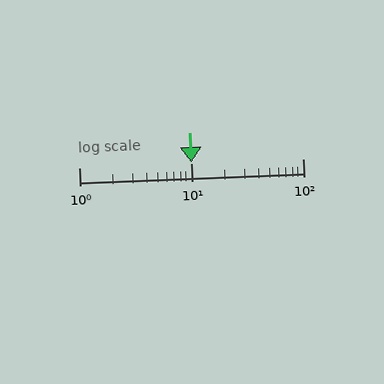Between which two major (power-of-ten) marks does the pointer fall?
The pointer is between 10 and 100.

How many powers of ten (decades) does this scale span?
The scale spans 2 decades, from 1 to 100.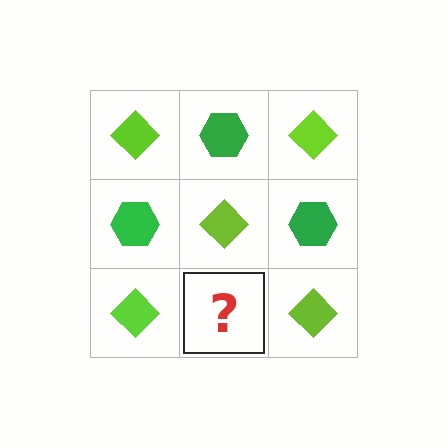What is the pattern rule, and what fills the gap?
The rule is that it alternates lime diamond and green hexagon in a checkerboard pattern. The gap should be filled with a green hexagon.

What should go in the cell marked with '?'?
The missing cell should contain a green hexagon.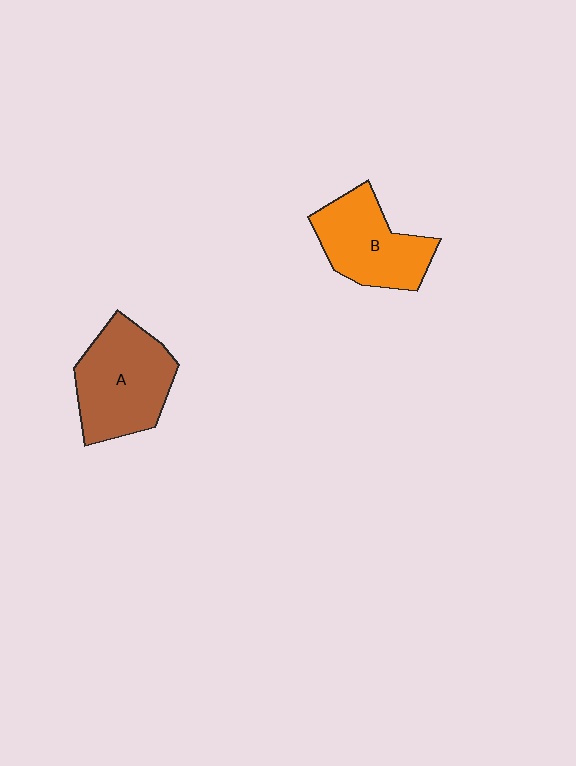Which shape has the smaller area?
Shape B (orange).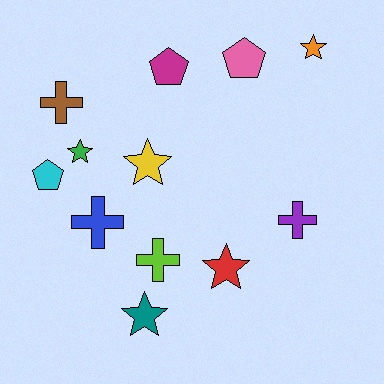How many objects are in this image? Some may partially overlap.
There are 12 objects.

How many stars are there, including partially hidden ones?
There are 5 stars.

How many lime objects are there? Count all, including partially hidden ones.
There is 1 lime object.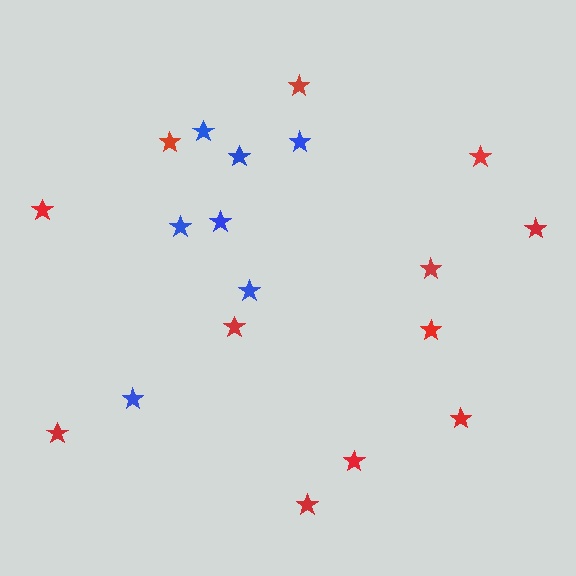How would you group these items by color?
There are 2 groups: one group of blue stars (7) and one group of red stars (12).